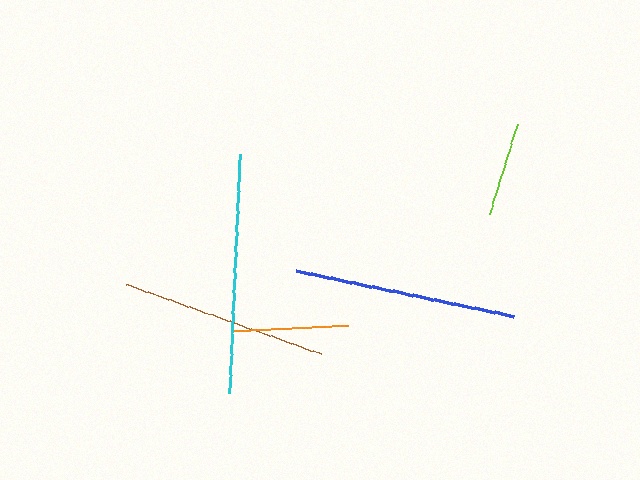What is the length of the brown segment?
The brown segment is approximately 206 pixels long.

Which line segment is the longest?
The cyan line is the longest at approximately 238 pixels.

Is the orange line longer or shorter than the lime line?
The orange line is longer than the lime line.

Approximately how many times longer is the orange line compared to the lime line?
The orange line is approximately 1.2 times the length of the lime line.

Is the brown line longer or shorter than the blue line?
The blue line is longer than the brown line.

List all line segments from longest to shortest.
From longest to shortest: cyan, blue, brown, orange, lime.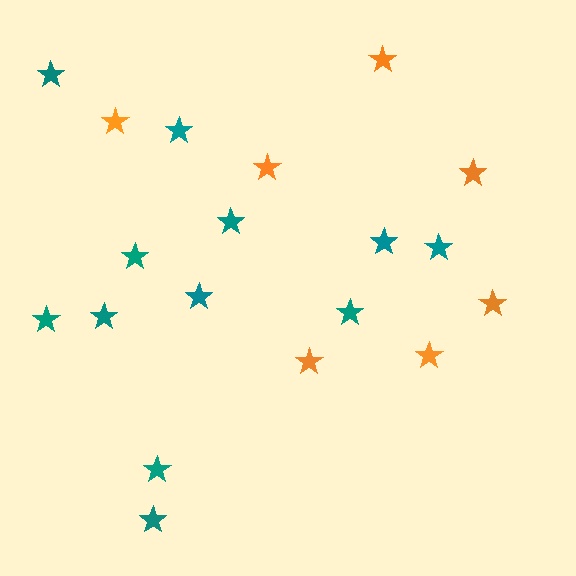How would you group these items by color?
There are 2 groups: one group of orange stars (7) and one group of teal stars (12).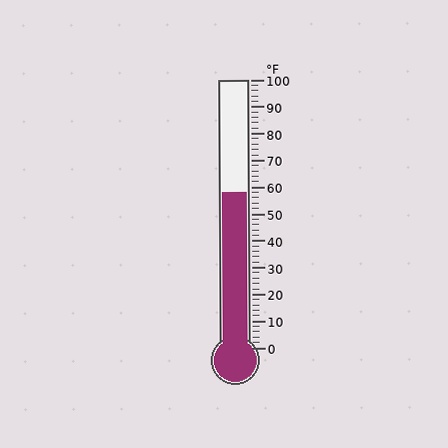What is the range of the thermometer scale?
The thermometer scale ranges from 0°F to 100°F.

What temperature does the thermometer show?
The thermometer shows approximately 58°F.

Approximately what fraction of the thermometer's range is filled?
The thermometer is filled to approximately 60% of its range.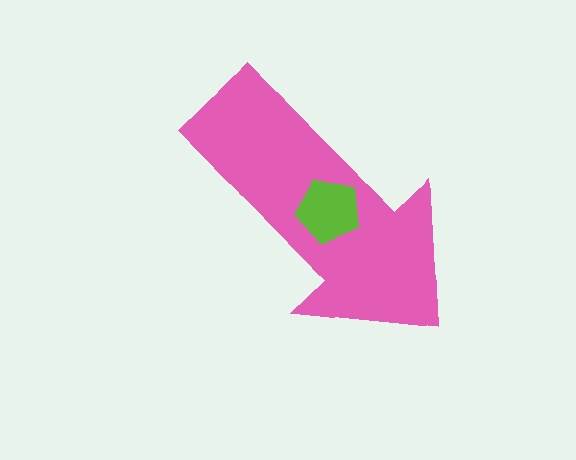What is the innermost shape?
The lime pentagon.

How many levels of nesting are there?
2.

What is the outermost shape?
The pink arrow.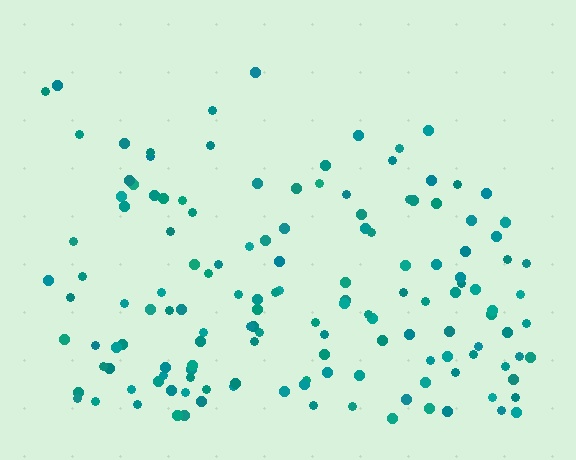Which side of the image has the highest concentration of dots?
The bottom.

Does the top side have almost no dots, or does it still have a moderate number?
Still a moderate number, just noticeably fewer than the bottom.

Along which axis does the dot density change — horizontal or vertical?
Vertical.